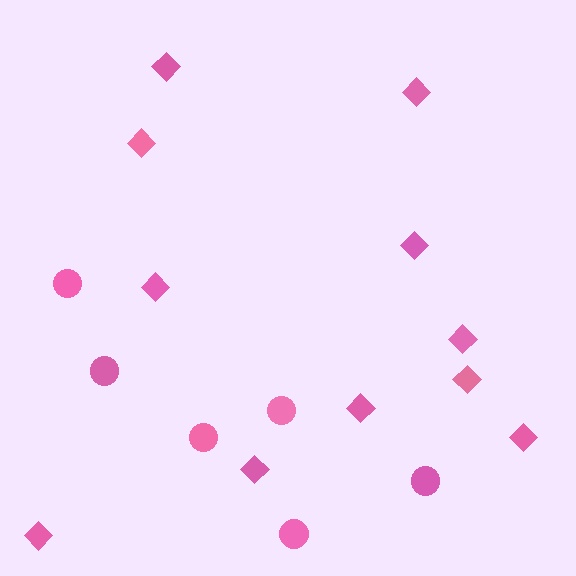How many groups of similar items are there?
There are 2 groups: one group of diamonds (11) and one group of circles (6).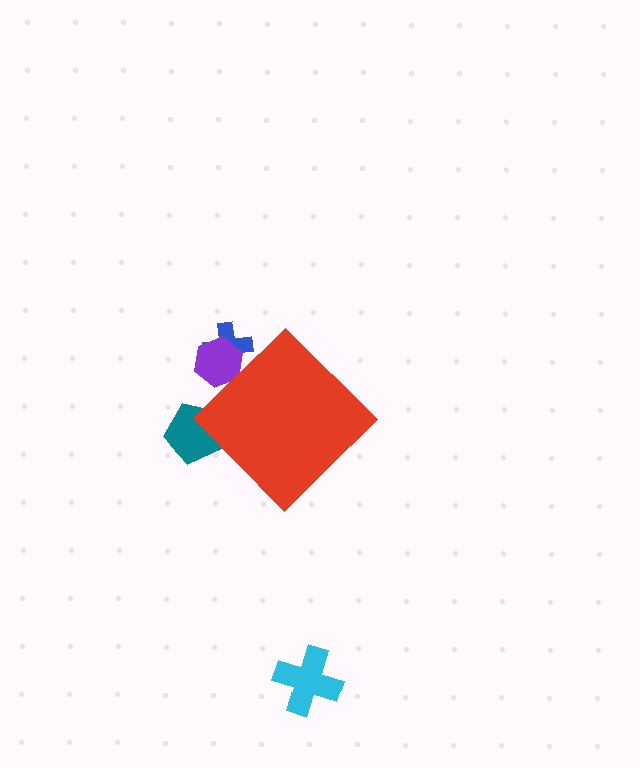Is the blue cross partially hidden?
Yes, the blue cross is partially hidden behind the red diamond.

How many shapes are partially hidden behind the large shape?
3 shapes are partially hidden.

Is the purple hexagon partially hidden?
Yes, the purple hexagon is partially hidden behind the red diamond.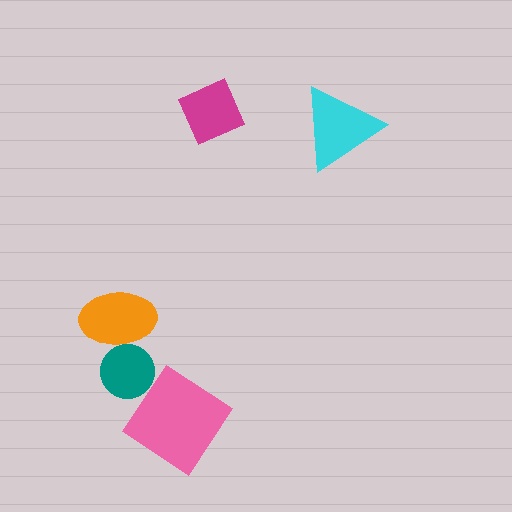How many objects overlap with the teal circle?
1 object overlaps with the teal circle.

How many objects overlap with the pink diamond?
0 objects overlap with the pink diamond.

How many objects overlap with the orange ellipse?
1 object overlaps with the orange ellipse.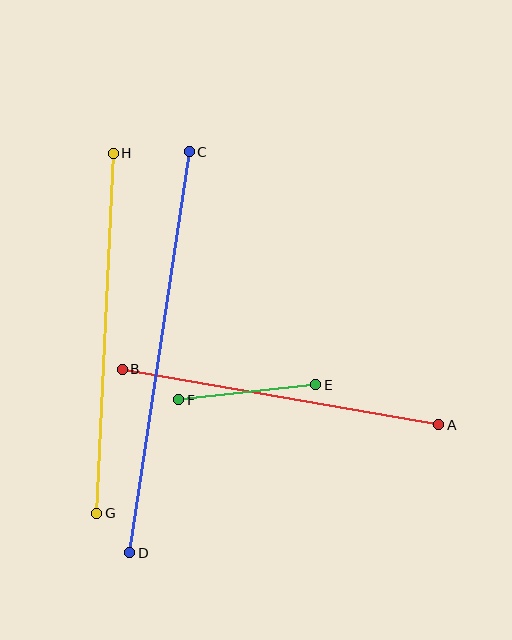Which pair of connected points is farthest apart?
Points C and D are farthest apart.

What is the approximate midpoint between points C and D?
The midpoint is at approximately (160, 352) pixels.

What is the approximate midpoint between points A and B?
The midpoint is at approximately (280, 397) pixels.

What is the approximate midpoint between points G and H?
The midpoint is at approximately (105, 333) pixels.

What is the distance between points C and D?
The distance is approximately 405 pixels.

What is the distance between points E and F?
The distance is approximately 138 pixels.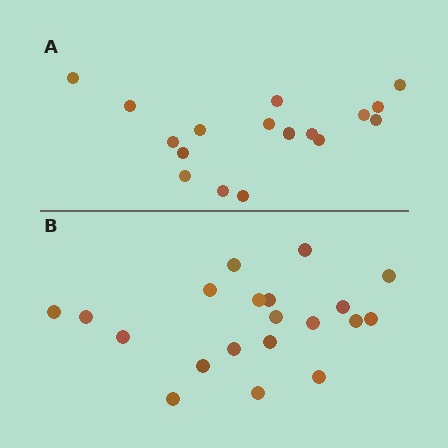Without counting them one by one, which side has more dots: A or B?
Region B (the bottom region) has more dots.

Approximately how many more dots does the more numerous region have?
Region B has just a few more — roughly 2 or 3 more dots than region A.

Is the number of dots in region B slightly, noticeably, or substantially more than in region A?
Region B has only slightly more — the two regions are fairly close. The ratio is roughly 1.2 to 1.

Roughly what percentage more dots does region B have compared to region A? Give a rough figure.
About 20% more.